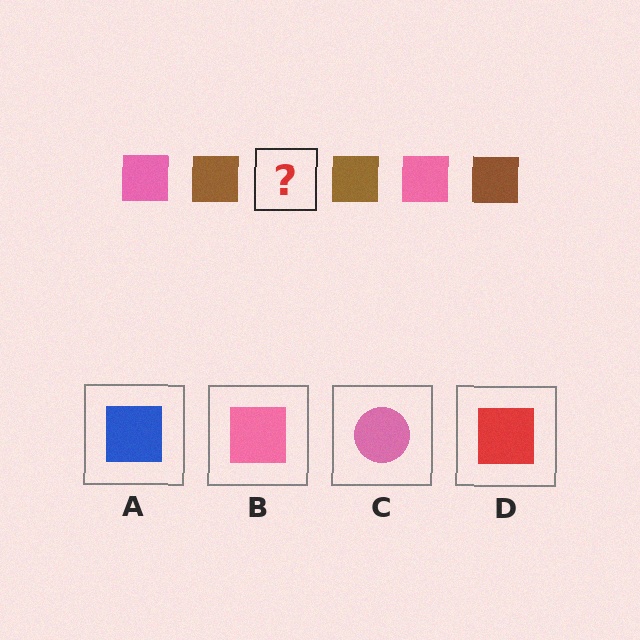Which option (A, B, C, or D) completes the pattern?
B.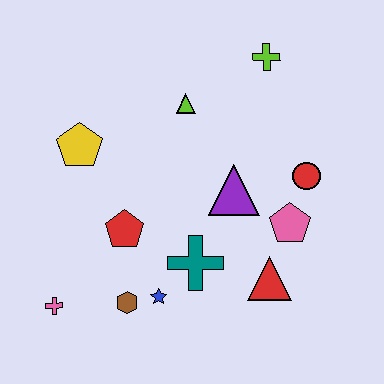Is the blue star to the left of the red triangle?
Yes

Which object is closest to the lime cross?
The lime triangle is closest to the lime cross.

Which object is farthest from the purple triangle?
The pink cross is farthest from the purple triangle.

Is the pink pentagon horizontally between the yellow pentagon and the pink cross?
No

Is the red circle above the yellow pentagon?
No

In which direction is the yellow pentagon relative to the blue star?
The yellow pentagon is above the blue star.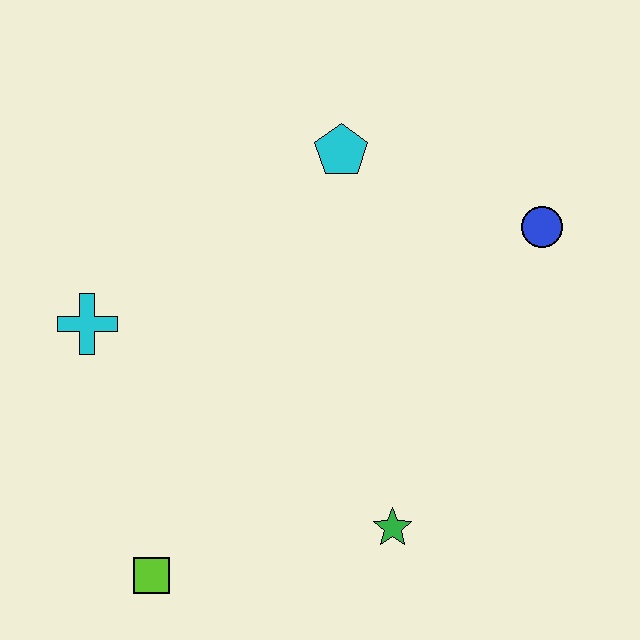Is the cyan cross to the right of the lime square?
No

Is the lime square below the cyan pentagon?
Yes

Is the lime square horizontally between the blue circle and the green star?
No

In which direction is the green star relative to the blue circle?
The green star is below the blue circle.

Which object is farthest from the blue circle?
The lime square is farthest from the blue circle.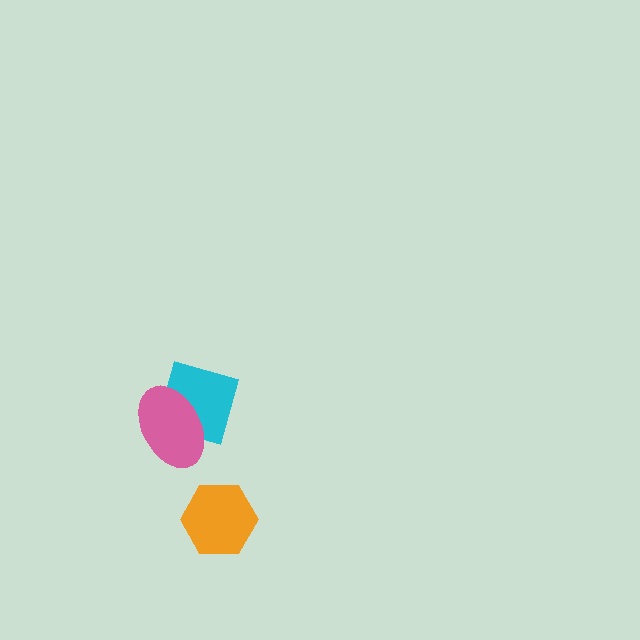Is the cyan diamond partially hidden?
Yes, it is partially covered by another shape.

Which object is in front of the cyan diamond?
The pink ellipse is in front of the cyan diamond.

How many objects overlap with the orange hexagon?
0 objects overlap with the orange hexagon.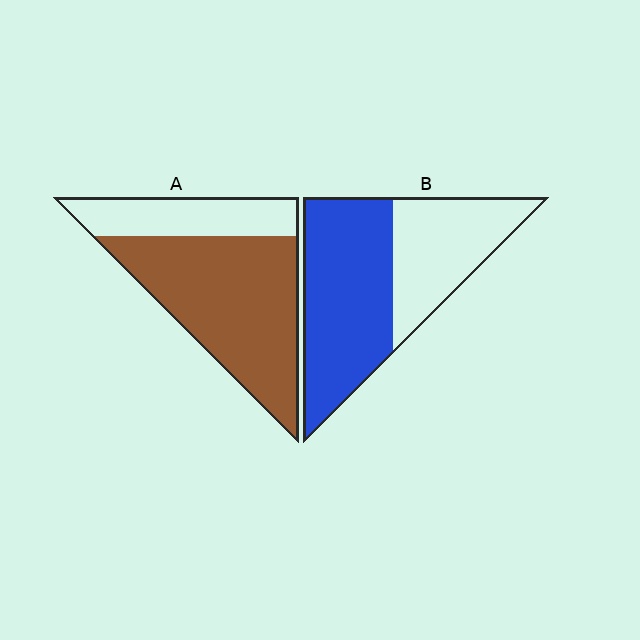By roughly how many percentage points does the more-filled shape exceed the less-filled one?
By roughly 10 percentage points (A over B).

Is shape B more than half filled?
Yes.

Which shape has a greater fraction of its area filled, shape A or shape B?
Shape A.